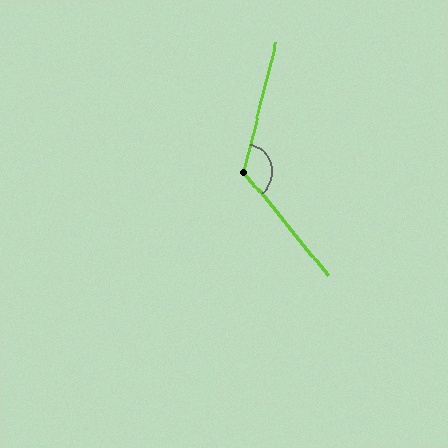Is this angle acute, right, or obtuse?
It is obtuse.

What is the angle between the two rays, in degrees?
Approximately 127 degrees.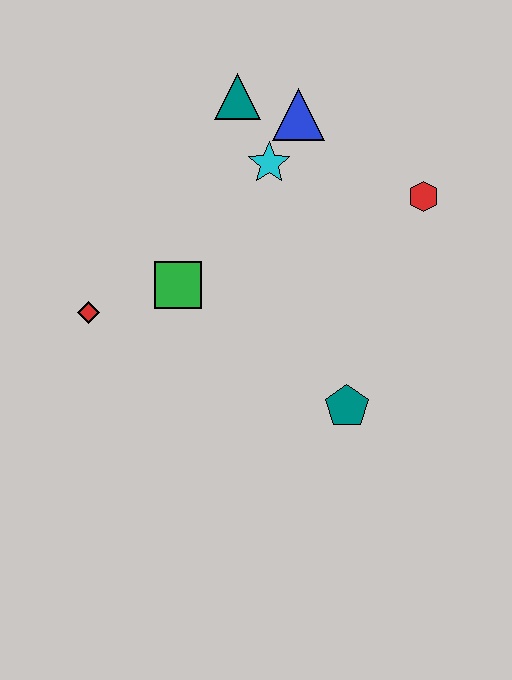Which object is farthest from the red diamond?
The red hexagon is farthest from the red diamond.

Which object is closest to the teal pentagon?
The green square is closest to the teal pentagon.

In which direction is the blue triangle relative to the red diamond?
The blue triangle is to the right of the red diamond.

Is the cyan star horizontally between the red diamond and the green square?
No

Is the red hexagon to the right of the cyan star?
Yes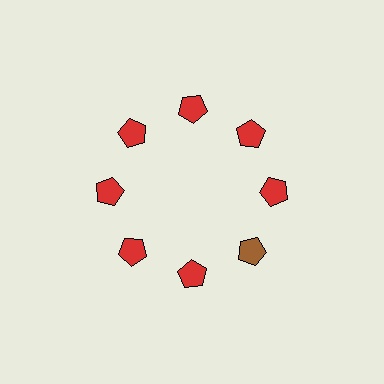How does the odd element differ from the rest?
It has a different color: brown instead of red.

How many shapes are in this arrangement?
There are 8 shapes arranged in a ring pattern.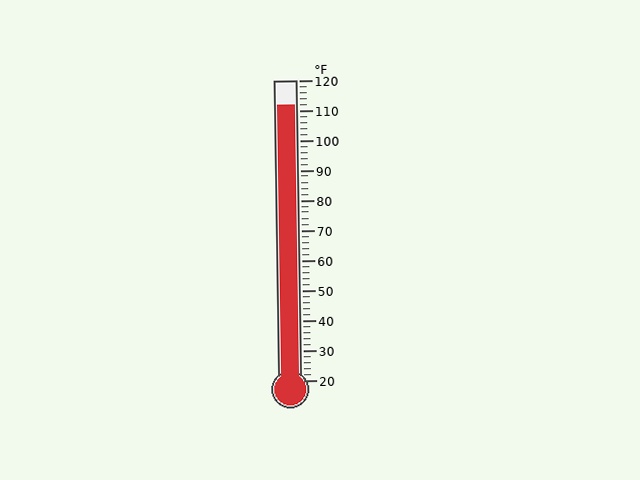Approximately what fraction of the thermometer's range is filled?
The thermometer is filled to approximately 90% of its range.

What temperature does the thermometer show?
The thermometer shows approximately 112°F.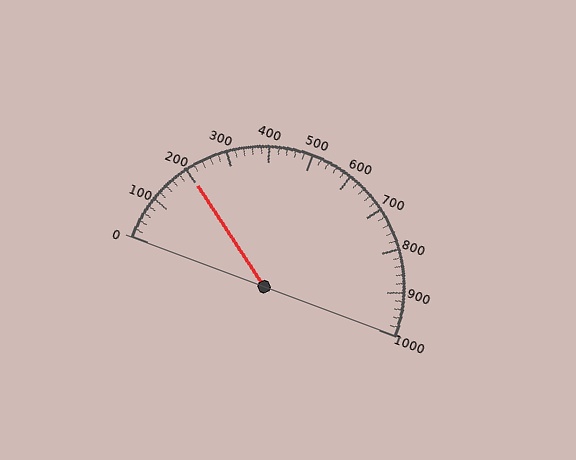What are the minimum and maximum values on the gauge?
The gauge ranges from 0 to 1000.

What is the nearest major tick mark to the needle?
The nearest major tick mark is 200.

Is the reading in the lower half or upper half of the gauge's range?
The reading is in the lower half of the range (0 to 1000).